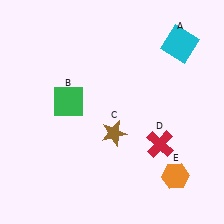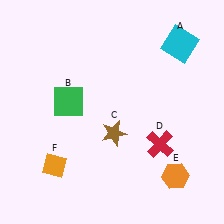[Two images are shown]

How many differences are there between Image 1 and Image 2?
There is 1 difference between the two images.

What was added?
An orange diamond (F) was added in Image 2.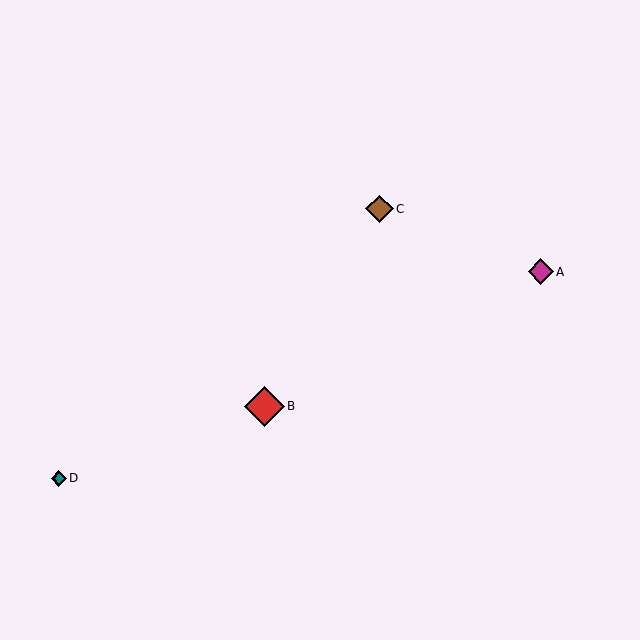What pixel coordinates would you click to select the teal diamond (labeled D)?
Click at (59, 478) to select the teal diamond D.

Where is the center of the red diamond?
The center of the red diamond is at (264, 406).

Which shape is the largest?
The red diamond (labeled B) is the largest.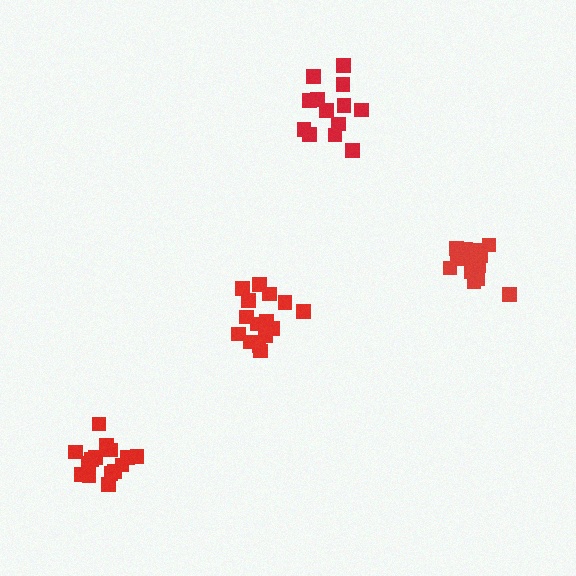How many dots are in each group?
Group 1: 13 dots, Group 2: 15 dots, Group 3: 15 dots, Group 4: 15 dots (58 total).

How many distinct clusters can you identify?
There are 4 distinct clusters.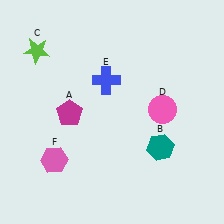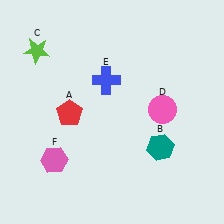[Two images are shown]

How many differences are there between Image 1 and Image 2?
There is 1 difference between the two images.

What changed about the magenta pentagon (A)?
In Image 1, A is magenta. In Image 2, it changed to red.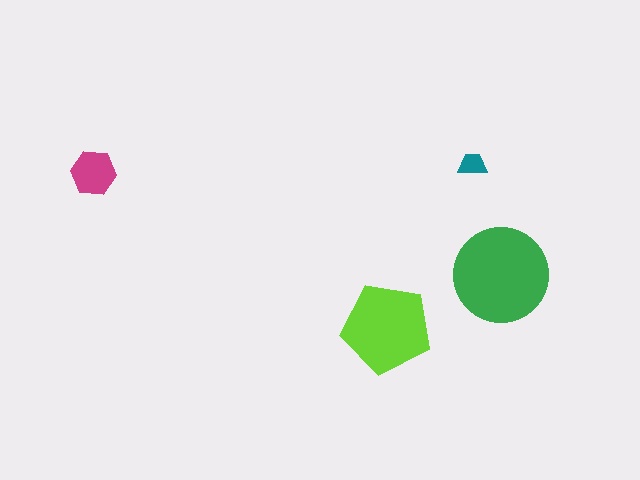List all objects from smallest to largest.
The teal trapezoid, the magenta hexagon, the lime pentagon, the green circle.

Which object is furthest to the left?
The magenta hexagon is leftmost.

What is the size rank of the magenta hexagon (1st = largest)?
3rd.